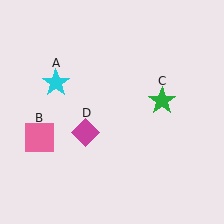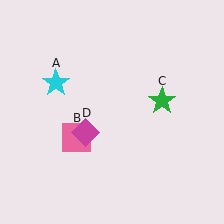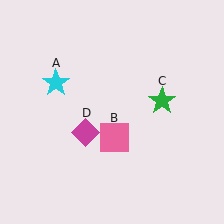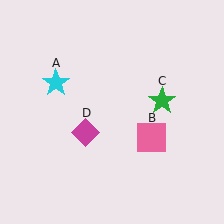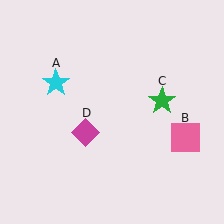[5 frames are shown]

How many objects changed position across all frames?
1 object changed position: pink square (object B).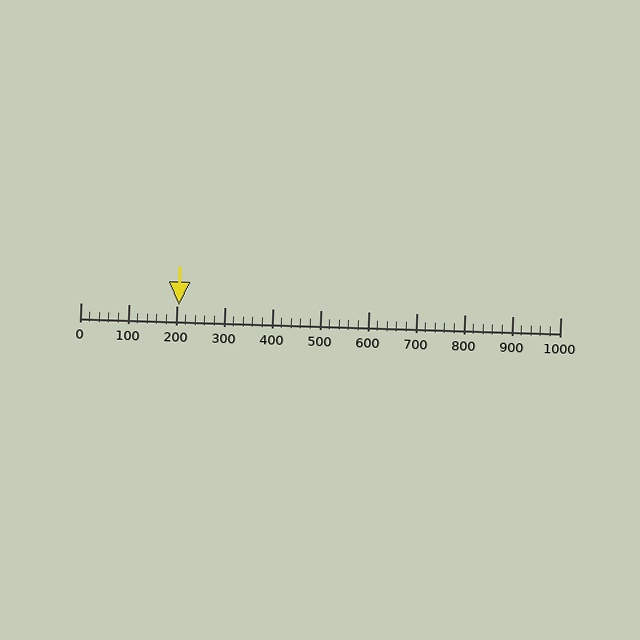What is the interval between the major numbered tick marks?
The major tick marks are spaced 100 units apart.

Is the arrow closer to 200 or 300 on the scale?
The arrow is closer to 200.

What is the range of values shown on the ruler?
The ruler shows values from 0 to 1000.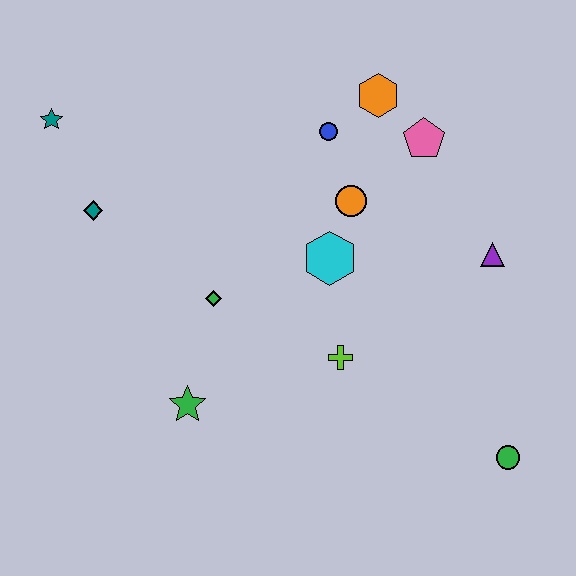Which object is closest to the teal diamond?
The teal star is closest to the teal diamond.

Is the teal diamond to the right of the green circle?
No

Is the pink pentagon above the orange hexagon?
No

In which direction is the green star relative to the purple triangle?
The green star is to the left of the purple triangle.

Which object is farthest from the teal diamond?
The green circle is farthest from the teal diamond.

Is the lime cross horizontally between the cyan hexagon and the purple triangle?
Yes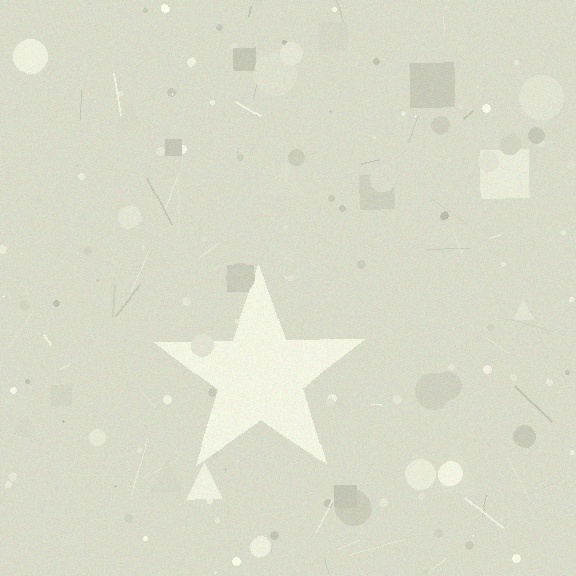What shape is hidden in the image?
A star is hidden in the image.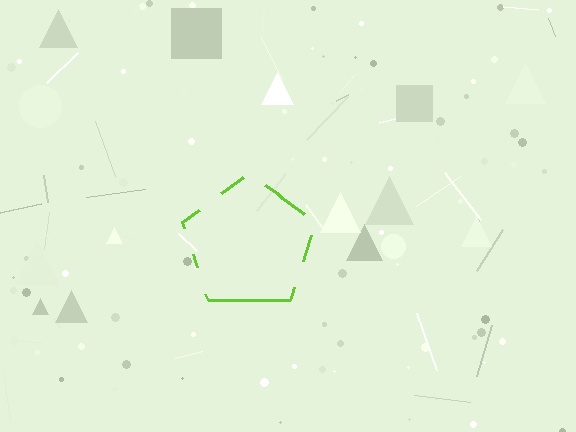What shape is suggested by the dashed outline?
The dashed outline suggests a pentagon.